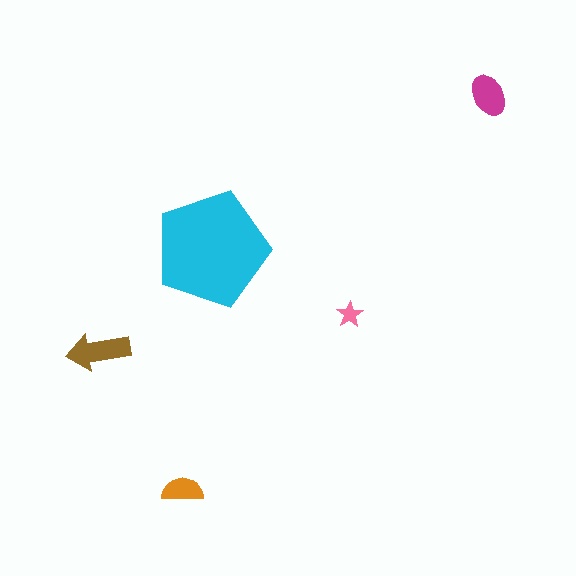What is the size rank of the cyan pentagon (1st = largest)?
1st.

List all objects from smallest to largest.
The pink star, the orange semicircle, the magenta ellipse, the brown arrow, the cyan pentagon.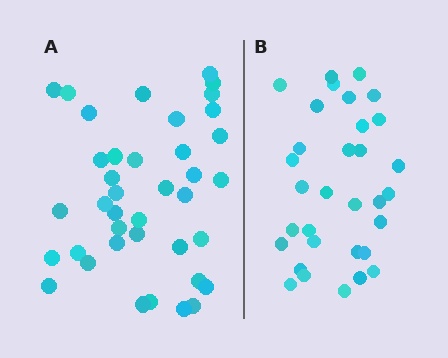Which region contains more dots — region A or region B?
Region A (the left region) has more dots.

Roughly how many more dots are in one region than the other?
Region A has roughly 8 or so more dots than region B.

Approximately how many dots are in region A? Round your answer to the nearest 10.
About 40 dots. (The exact count is 39, which rounds to 40.)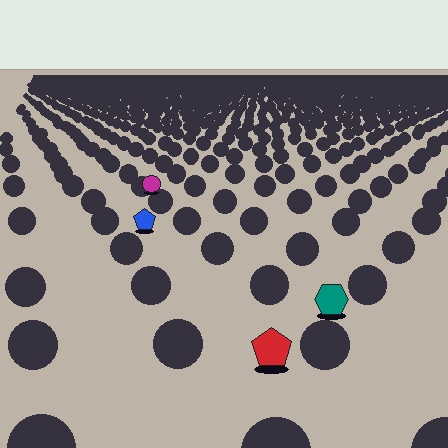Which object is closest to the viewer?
The red pentagon is closest. The texture marks near it are larger and more spread out.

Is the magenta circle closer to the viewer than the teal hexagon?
No. The teal hexagon is closer — you can tell from the texture gradient: the ground texture is coarser near it.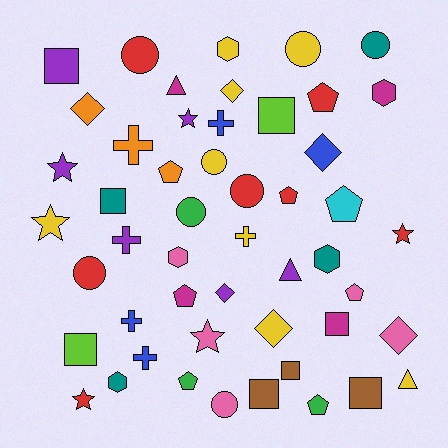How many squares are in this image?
There are 8 squares.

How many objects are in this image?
There are 50 objects.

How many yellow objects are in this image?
There are 8 yellow objects.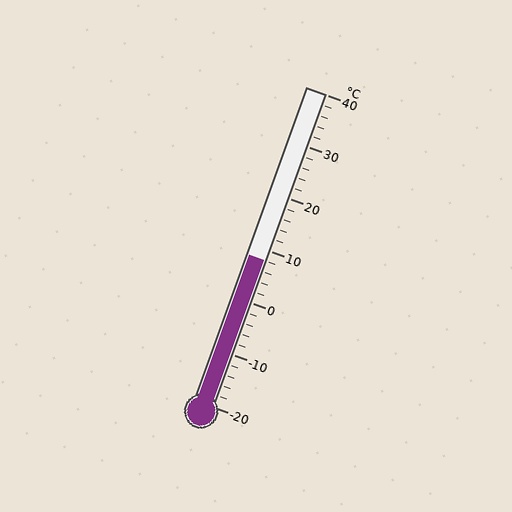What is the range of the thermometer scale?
The thermometer scale ranges from -20°C to 40°C.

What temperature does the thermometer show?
The thermometer shows approximately 8°C.